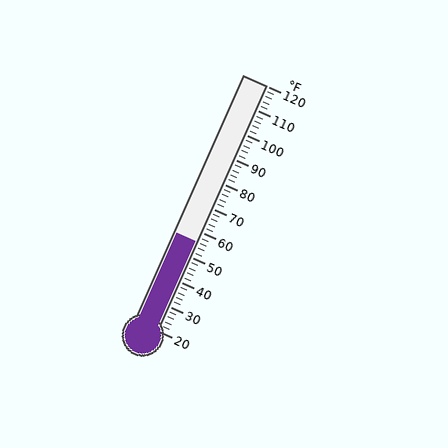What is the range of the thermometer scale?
The thermometer scale ranges from 20°F to 120°F.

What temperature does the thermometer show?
The thermometer shows approximately 56°F.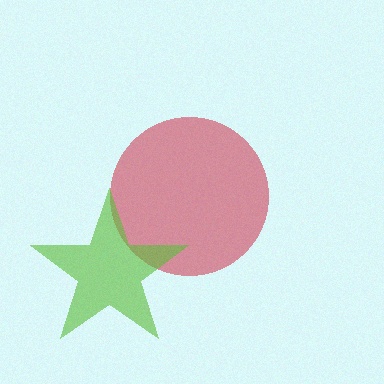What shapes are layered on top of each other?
The layered shapes are: a red circle, a lime star.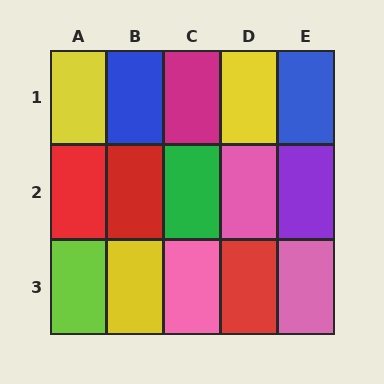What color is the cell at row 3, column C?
Pink.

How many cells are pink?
3 cells are pink.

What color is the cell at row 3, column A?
Lime.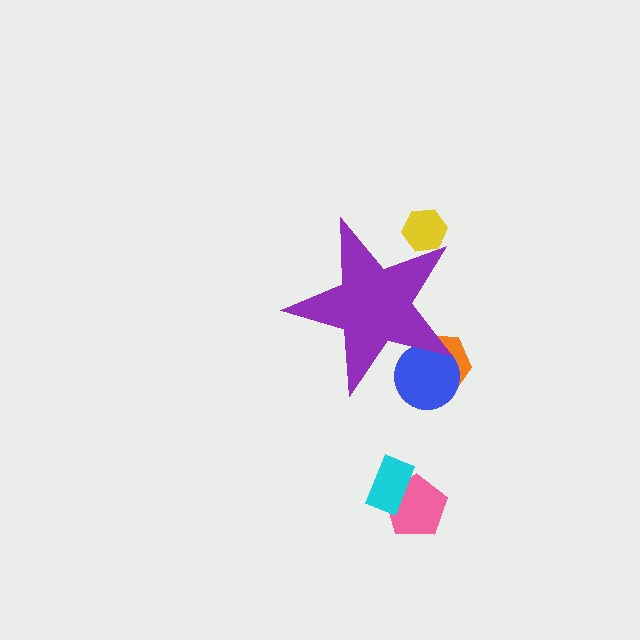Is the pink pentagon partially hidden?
No, the pink pentagon is fully visible.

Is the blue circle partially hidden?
Yes, the blue circle is partially hidden behind the purple star.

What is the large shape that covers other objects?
A purple star.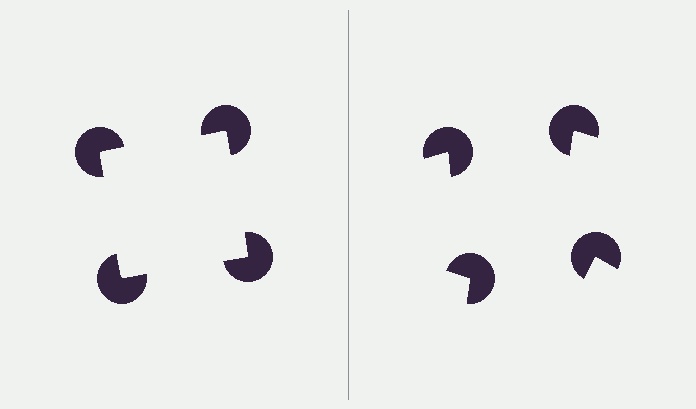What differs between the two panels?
The pac-man discs are positioned identically on both sides; only the wedge orientations differ. On the left they align to a square; on the right they are misaligned.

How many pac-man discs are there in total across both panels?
8 — 4 on each side.